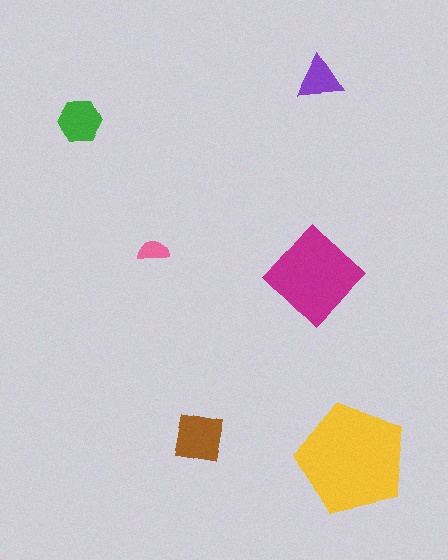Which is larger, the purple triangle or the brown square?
The brown square.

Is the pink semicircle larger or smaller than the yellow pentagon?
Smaller.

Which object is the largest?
The yellow pentagon.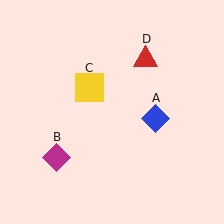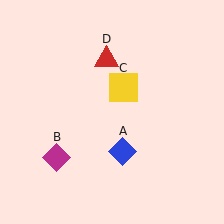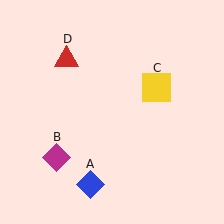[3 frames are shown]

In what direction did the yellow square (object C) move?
The yellow square (object C) moved right.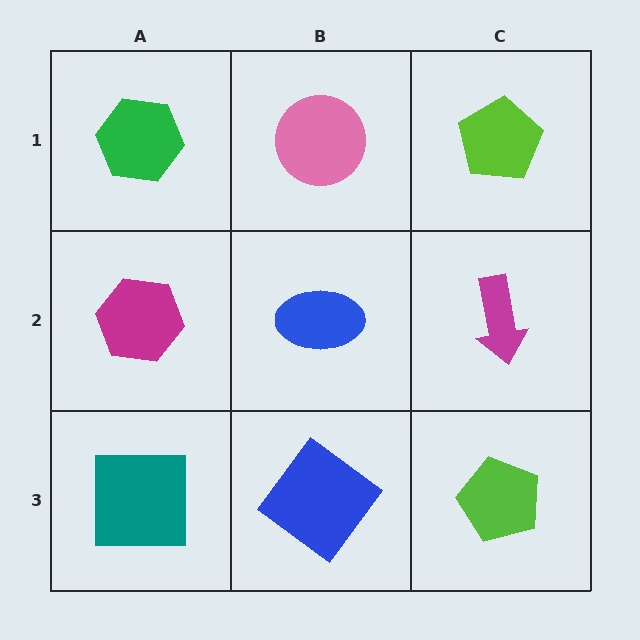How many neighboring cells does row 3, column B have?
3.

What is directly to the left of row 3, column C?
A blue diamond.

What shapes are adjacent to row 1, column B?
A blue ellipse (row 2, column B), a green hexagon (row 1, column A), a lime pentagon (row 1, column C).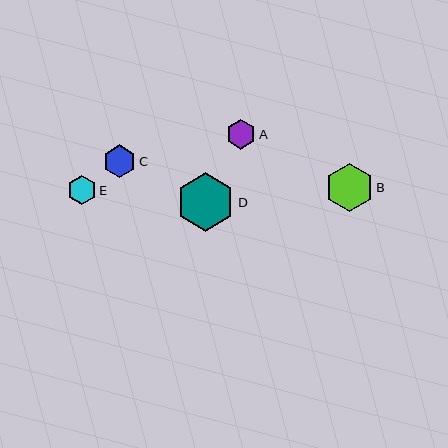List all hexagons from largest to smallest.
From largest to smallest: D, B, C, A, E.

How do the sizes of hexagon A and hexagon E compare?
Hexagon A and hexagon E are approximately the same size.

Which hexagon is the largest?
Hexagon D is the largest with a size of approximately 58 pixels.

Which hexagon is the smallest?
Hexagon E is the smallest with a size of approximately 28 pixels.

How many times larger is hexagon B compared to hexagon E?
Hexagon B is approximately 1.7 times the size of hexagon E.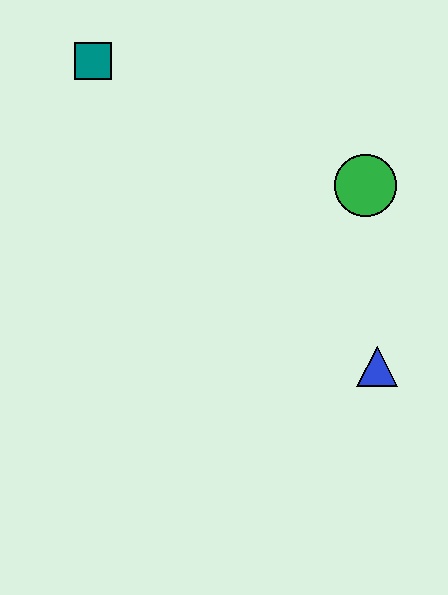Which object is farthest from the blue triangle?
The teal square is farthest from the blue triangle.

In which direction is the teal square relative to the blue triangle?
The teal square is above the blue triangle.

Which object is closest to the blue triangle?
The green circle is closest to the blue triangle.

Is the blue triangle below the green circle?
Yes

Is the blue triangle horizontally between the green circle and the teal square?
No